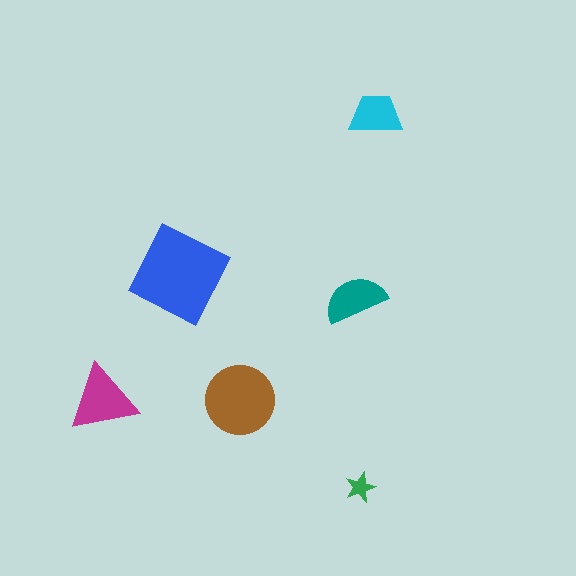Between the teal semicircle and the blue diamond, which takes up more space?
The blue diamond.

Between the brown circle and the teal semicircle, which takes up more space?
The brown circle.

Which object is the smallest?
The green star.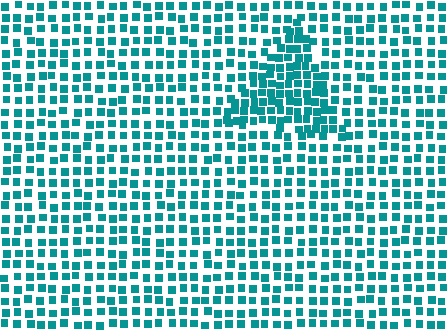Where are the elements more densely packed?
The elements are more densely packed inside the triangle boundary.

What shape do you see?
I see a triangle.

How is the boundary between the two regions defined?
The boundary is defined by a change in element density (approximately 1.8x ratio). All elements are the same color, size, and shape.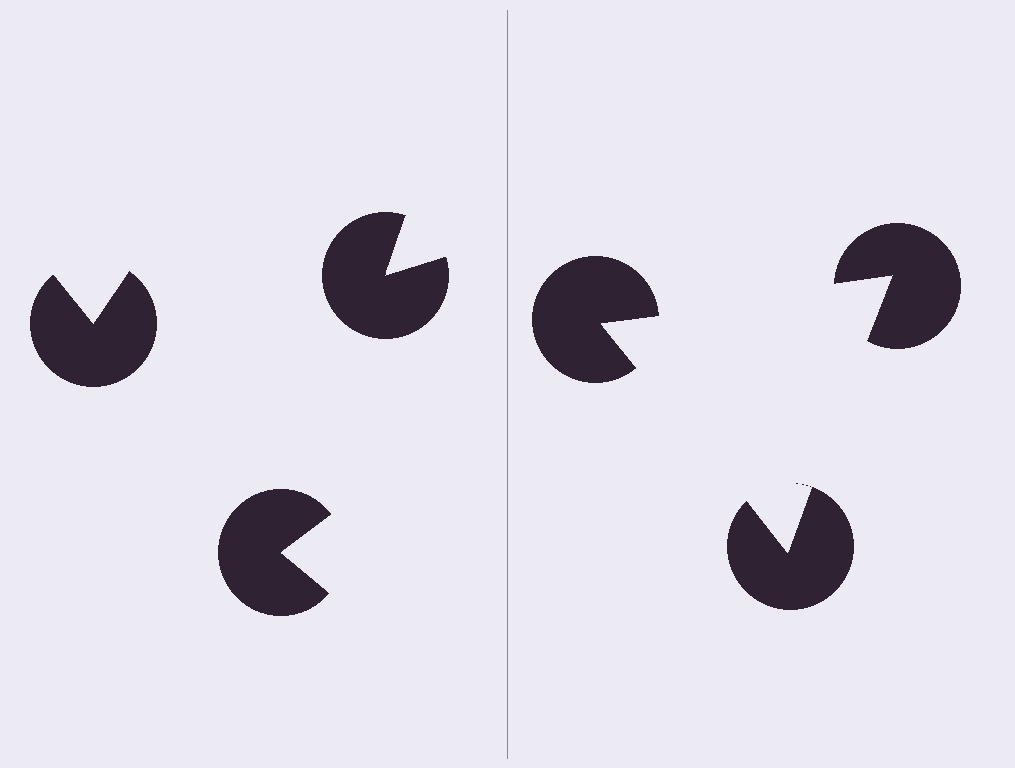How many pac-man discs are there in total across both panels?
6 — 3 on each side.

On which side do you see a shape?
An illusory triangle appears on the right side. On the left side the wedge cuts are rotated, so no coherent shape forms.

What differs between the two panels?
The pac-man discs are positioned identically on both sides; only the wedge orientations differ. On the right they align to a triangle; on the left they are misaligned.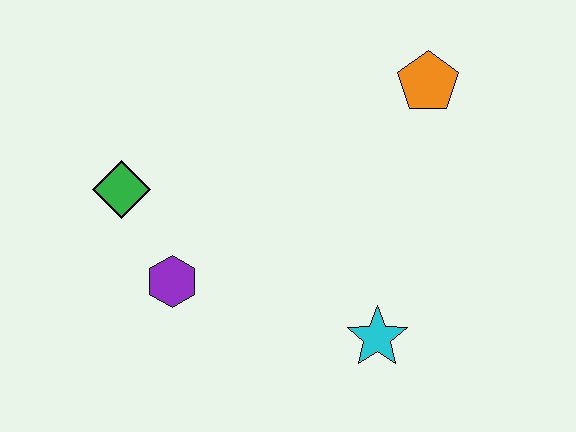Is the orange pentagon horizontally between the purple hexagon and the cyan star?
No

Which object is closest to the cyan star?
The purple hexagon is closest to the cyan star.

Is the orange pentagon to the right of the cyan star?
Yes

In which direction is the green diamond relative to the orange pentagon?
The green diamond is to the left of the orange pentagon.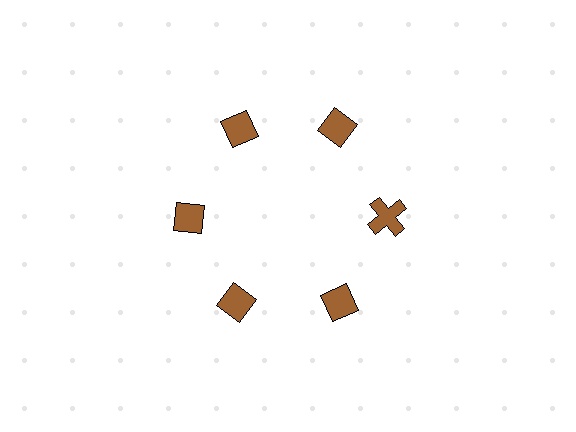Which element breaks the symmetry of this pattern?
The brown cross at roughly the 3 o'clock position breaks the symmetry. All other shapes are brown diamonds.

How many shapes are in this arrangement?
There are 6 shapes arranged in a ring pattern.